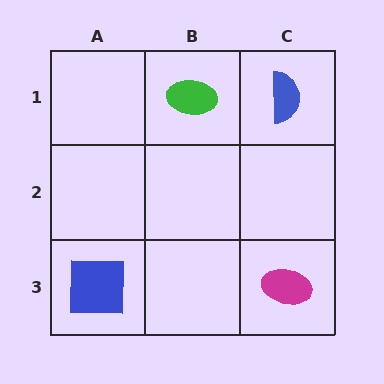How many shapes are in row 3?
2 shapes.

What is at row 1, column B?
A green ellipse.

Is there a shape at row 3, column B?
No, that cell is empty.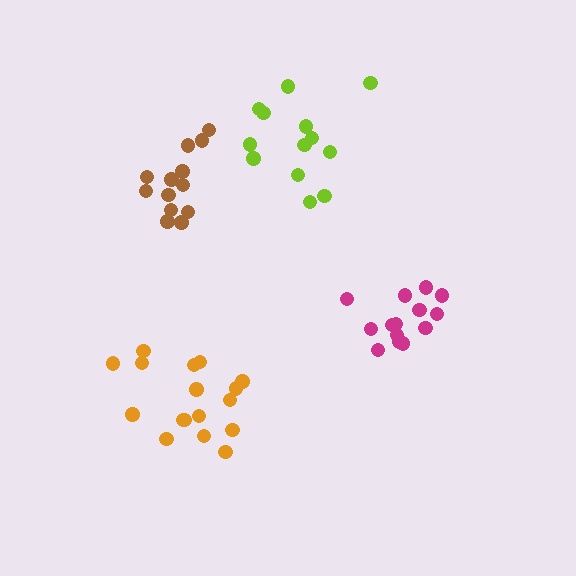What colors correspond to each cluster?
The clusters are colored: orange, brown, lime, magenta.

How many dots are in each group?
Group 1: 17 dots, Group 2: 13 dots, Group 3: 13 dots, Group 4: 14 dots (57 total).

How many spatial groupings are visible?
There are 4 spatial groupings.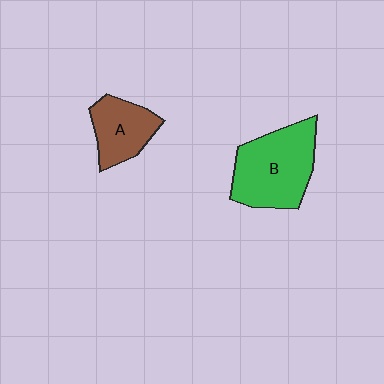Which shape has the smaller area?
Shape A (brown).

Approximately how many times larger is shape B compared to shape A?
Approximately 1.7 times.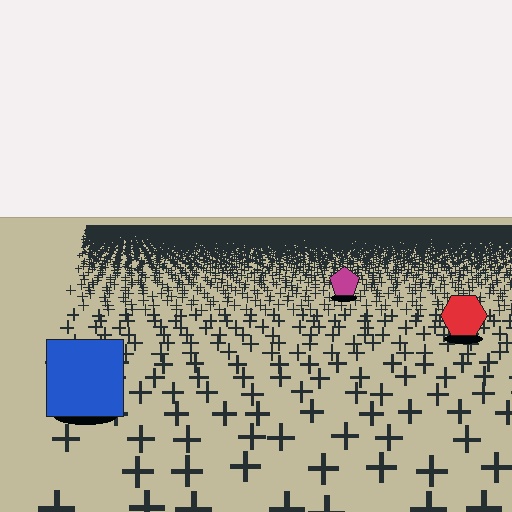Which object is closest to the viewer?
The blue square is closest. The texture marks near it are larger and more spread out.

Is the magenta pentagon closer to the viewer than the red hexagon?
No. The red hexagon is closer — you can tell from the texture gradient: the ground texture is coarser near it.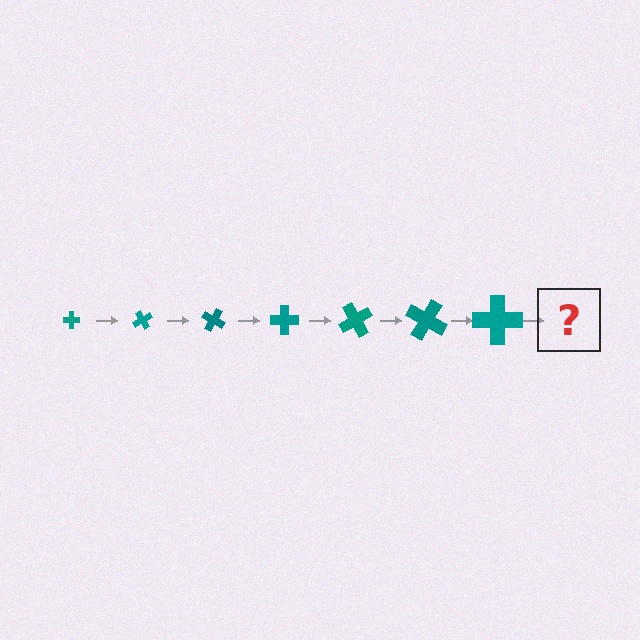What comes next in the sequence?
The next element should be a cross, larger than the previous one and rotated 420 degrees from the start.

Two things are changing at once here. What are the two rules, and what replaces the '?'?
The two rules are that the cross grows larger each step and it rotates 60 degrees each step. The '?' should be a cross, larger than the previous one and rotated 420 degrees from the start.